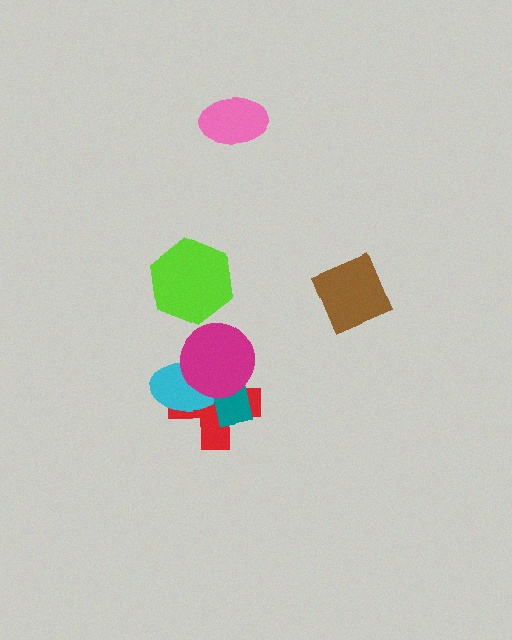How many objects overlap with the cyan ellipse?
3 objects overlap with the cyan ellipse.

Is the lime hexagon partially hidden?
No, no other shape covers it.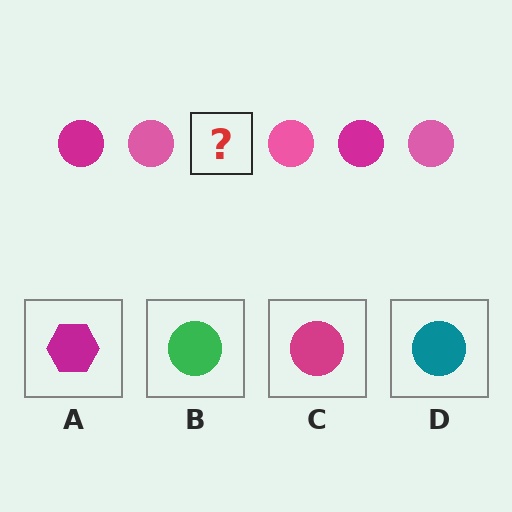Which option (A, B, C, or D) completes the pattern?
C.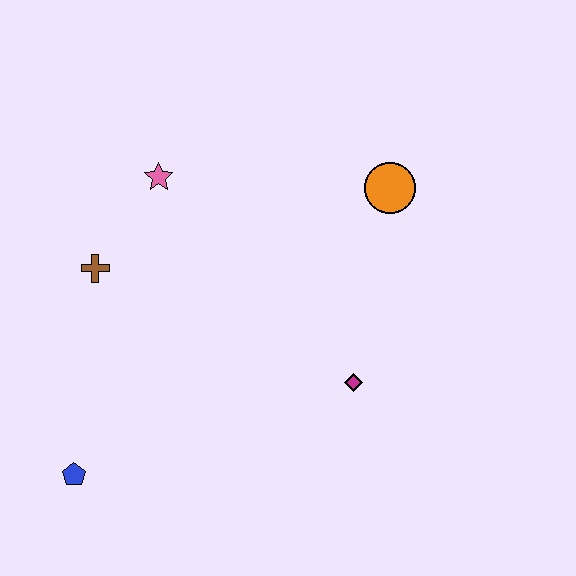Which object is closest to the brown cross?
The pink star is closest to the brown cross.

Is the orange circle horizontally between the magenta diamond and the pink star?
No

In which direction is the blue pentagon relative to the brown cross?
The blue pentagon is below the brown cross.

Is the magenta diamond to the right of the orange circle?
No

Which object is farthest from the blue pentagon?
The orange circle is farthest from the blue pentagon.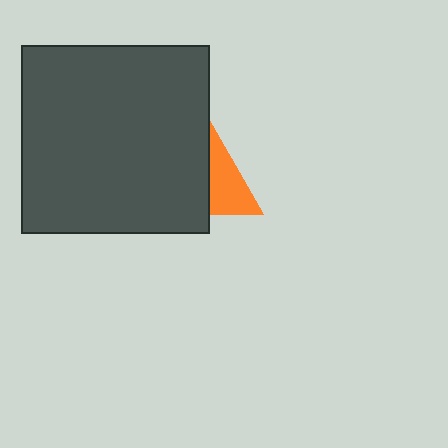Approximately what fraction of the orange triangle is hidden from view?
Roughly 68% of the orange triangle is hidden behind the dark gray square.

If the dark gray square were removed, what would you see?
You would see the complete orange triangle.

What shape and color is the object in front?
The object in front is a dark gray square.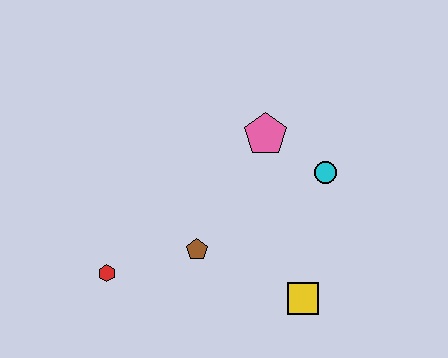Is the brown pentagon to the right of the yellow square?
No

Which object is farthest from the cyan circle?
The red hexagon is farthest from the cyan circle.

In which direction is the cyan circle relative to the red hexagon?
The cyan circle is to the right of the red hexagon.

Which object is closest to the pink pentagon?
The cyan circle is closest to the pink pentagon.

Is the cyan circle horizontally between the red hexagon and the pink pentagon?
No